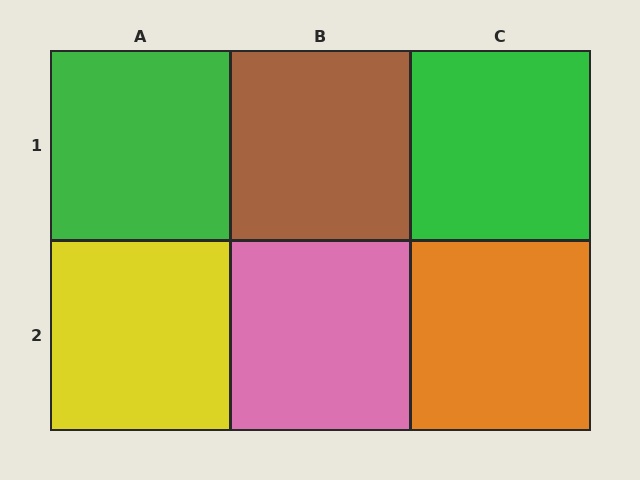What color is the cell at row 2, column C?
Orange.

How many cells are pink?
1 cell is pink.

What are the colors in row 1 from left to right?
Green, brown, green.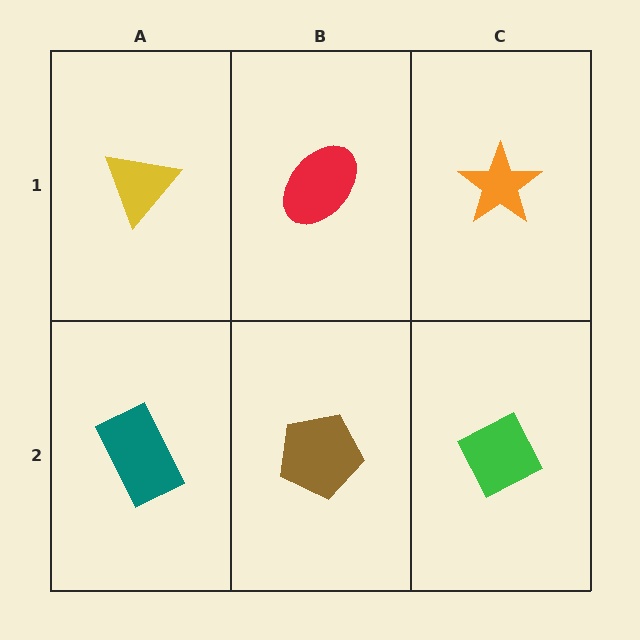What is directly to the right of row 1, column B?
An orange star.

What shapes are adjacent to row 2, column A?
A yellow triangle (row 1, column A), a brown pentagon (row 2, column B).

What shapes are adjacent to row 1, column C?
A green diamond (row 2, column C), a red ellipse (row 1, column B).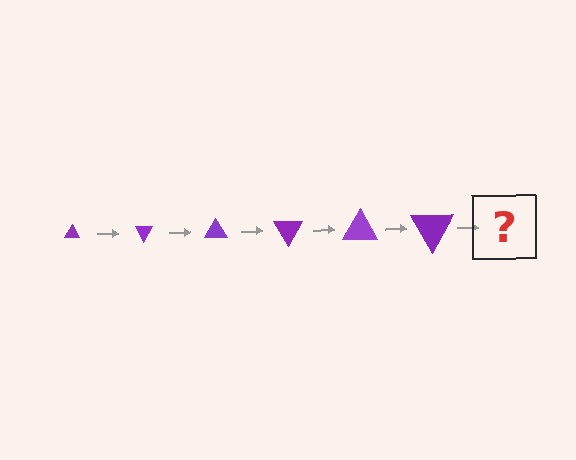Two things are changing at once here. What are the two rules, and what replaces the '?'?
The two rules are that the triangle grows larger each step and it rotates 60 degrees each step. The '?' should be a triangle, larger than the previous one and rotated 360 degrees from the start.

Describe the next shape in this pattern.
It should be a triangle, larger than the previous one and rotated 360 degrees from the start.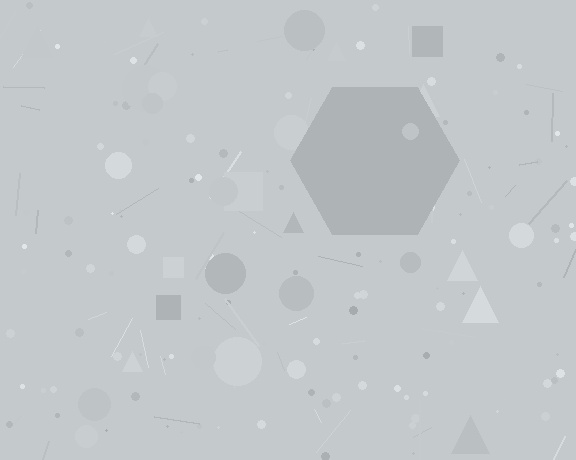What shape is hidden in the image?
A hexagon is hidden in the image.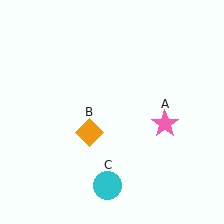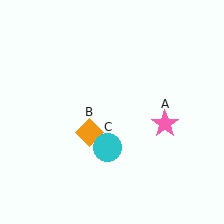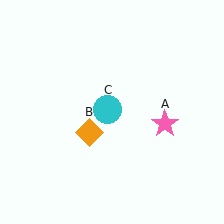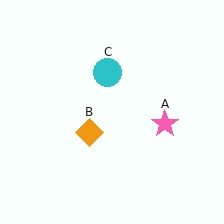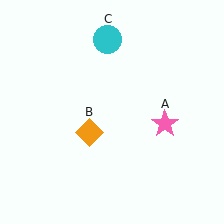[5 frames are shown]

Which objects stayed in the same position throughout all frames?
Pink star (object A) and orange diamond (object B) remained stationary.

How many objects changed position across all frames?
1 object changed position: cyan circle (object C).